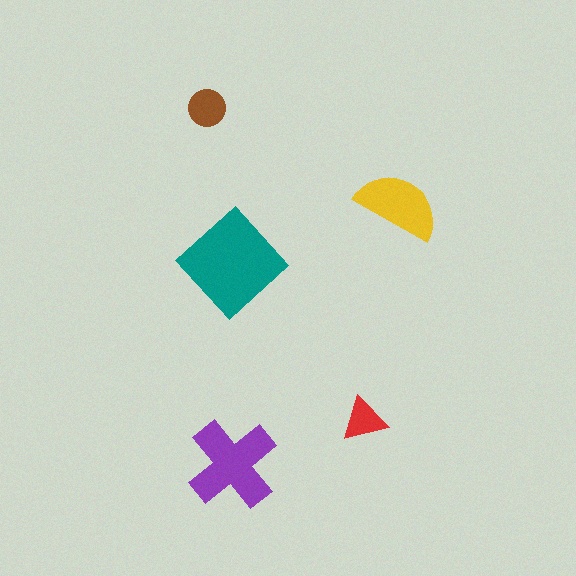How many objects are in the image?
There are 5 objects in the image.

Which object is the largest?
The teal diamond.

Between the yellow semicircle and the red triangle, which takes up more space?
The yellow semicircle.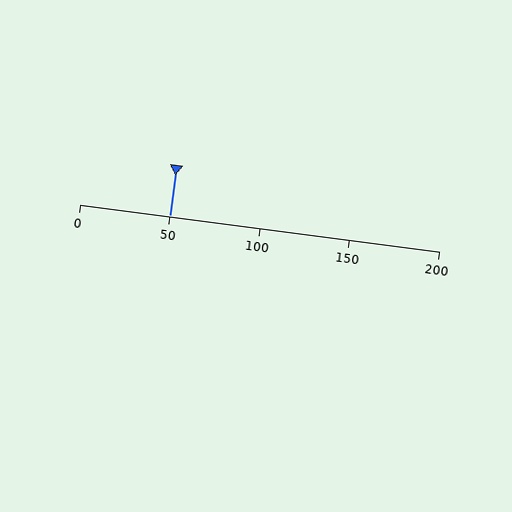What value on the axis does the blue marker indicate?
The marker indicates approximately 50.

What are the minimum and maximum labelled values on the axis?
The axis runs from 0 to 200.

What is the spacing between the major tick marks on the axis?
The major ticks are spaced 50 apart.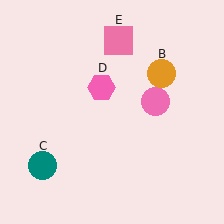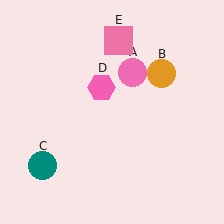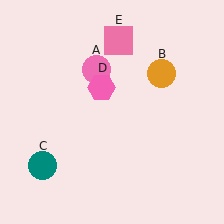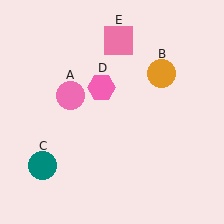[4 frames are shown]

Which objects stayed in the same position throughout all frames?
Orange circle (object B) and teal circle (object C) and pink hexagon (object D) and pink square (object E) remained stationary.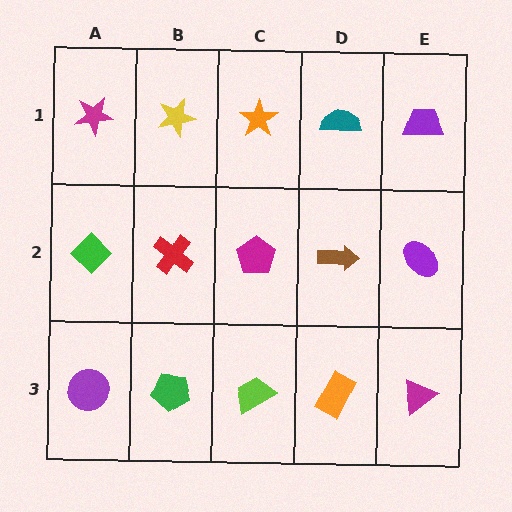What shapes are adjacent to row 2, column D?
A teal semicircle (row 1, column D), an orange rectangle (row 3, column D), a magenta pentagon (row 2, column C), a purple ellipse (row 2, column E).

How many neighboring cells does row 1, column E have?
2.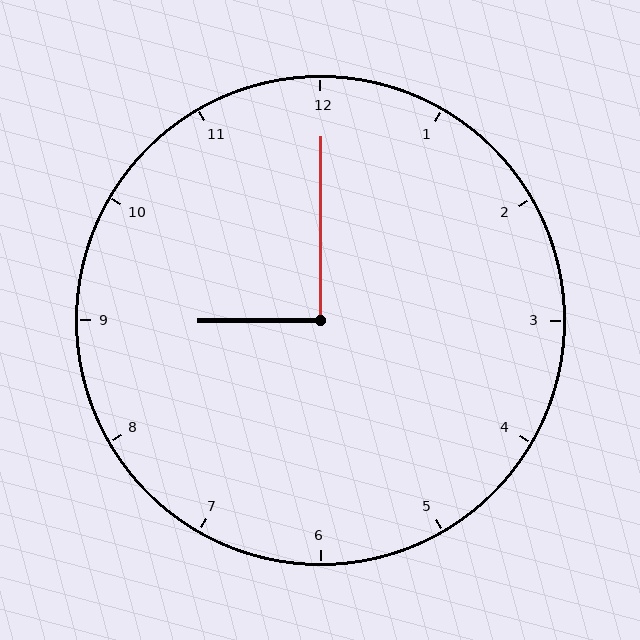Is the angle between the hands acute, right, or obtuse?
It is right.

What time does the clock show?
9:00.